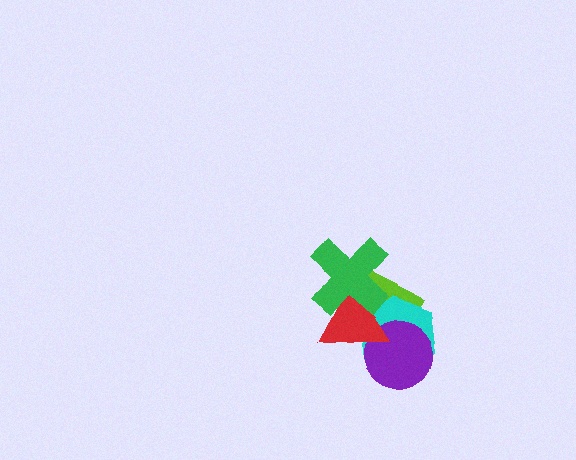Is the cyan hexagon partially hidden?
Yes, it is partially covered by another shape.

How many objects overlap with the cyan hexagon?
3 objects overlap with the cyan hexagon.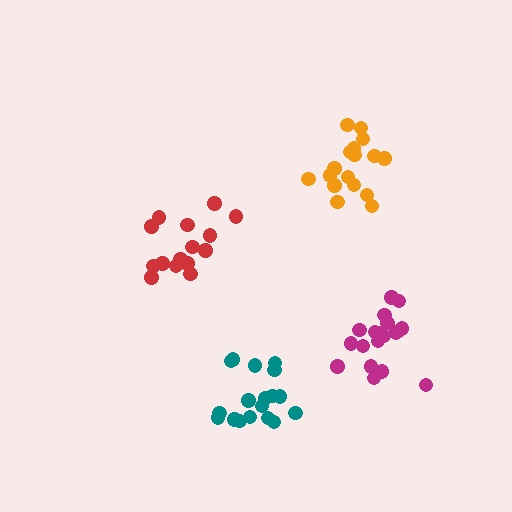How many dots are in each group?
Group 1: 15 dots, Group 2: 19 dots, Group 3: 18 dots, Group 4: 18 dots (70 total).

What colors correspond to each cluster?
The clusters are colored: red, magenta, orange, teal.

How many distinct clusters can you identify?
There are 4 distinct clusters.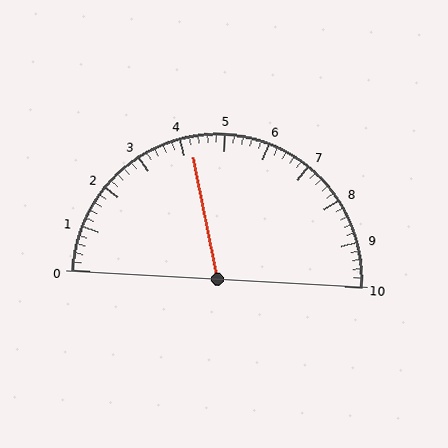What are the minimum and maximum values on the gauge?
The gauge ranges from 0 to 10.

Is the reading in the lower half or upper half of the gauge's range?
The reading is in the lower half of the range (0 to 10).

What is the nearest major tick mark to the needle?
The nearest major tick mark is 4.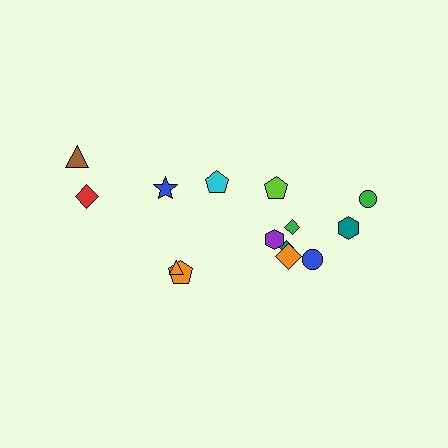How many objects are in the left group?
There are 6 objects.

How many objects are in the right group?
There are 8 objects.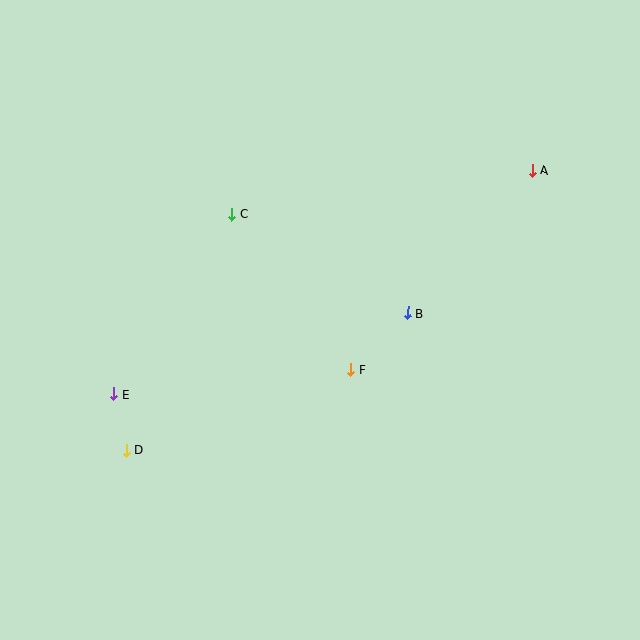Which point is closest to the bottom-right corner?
Point F is closest to the bottom-right corner.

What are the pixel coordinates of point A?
Point A is at (532, 170).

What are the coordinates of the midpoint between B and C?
The midpoint between B and C is at (320, 263).